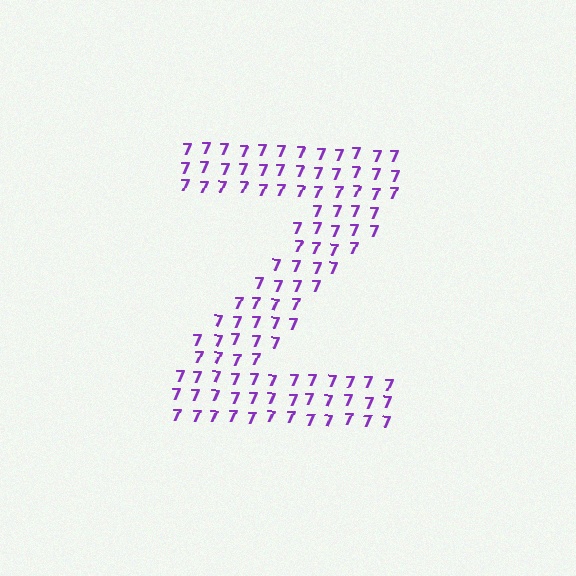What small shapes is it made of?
It is made of small digit 7's.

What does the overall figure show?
The overall figure shows the letter Z.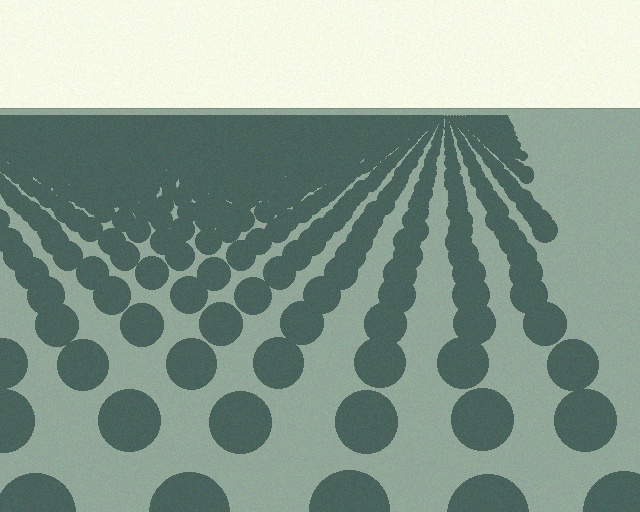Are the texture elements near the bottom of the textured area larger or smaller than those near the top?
Larger. Near the bottom, elements are closer to the viewer and appear at a bigger on-screen size.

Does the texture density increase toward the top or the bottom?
Density increases toward the top.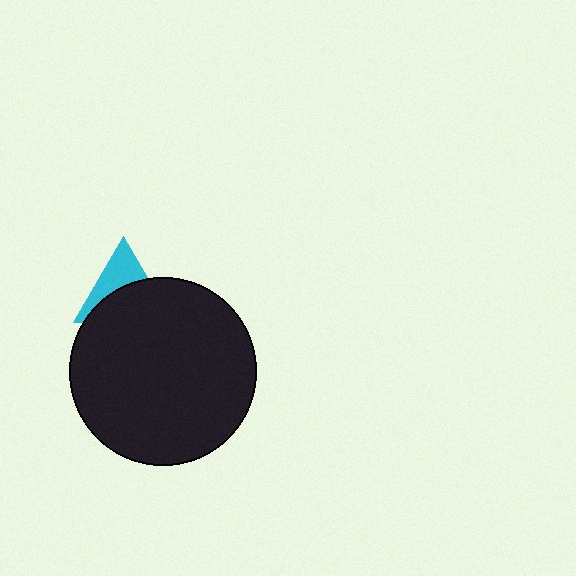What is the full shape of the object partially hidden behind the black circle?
The partially hidden object is a cyan triangle.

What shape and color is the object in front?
The object in front is a black circle.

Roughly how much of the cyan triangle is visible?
A small part of it is visible (roughly 43%).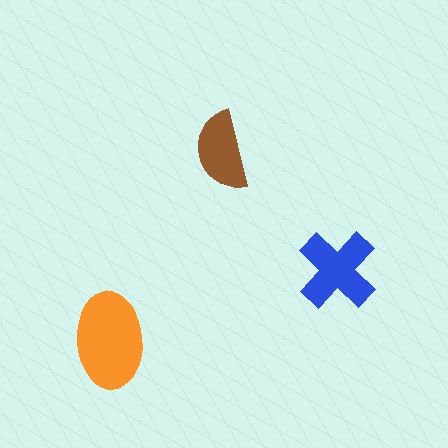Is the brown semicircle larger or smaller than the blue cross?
Smaller.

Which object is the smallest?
The brown semicircle.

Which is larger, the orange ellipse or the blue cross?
The orange ellipse.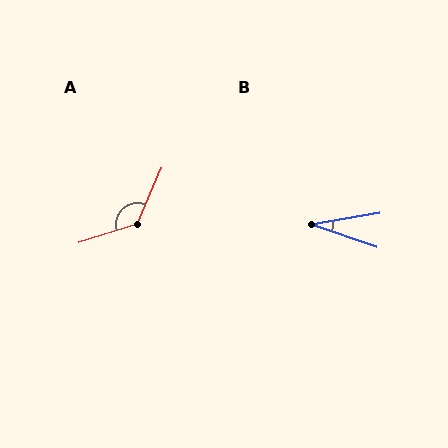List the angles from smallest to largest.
B (28°), A (131°).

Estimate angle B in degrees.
Approximately 28 degrees.